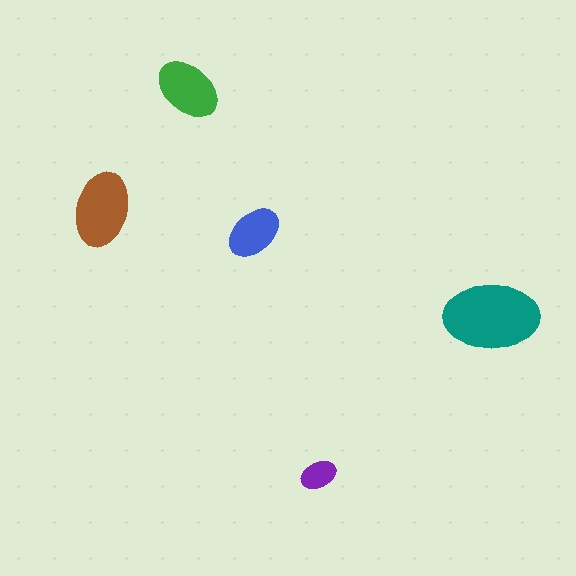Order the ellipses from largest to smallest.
the teal one, the brown one, the green one, the blue one, the purple one.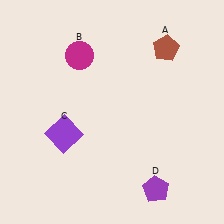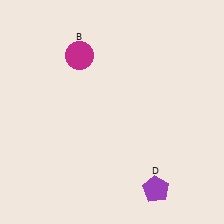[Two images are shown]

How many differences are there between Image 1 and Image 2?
There are 2 differences between the two images.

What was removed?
The purple square (C), the brown pentagon (A) were removed in Image 2.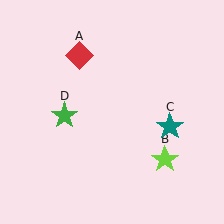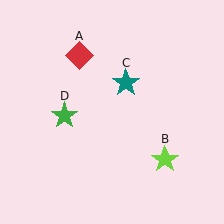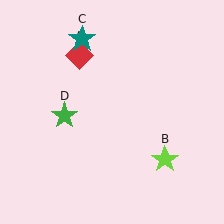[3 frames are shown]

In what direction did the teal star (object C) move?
The teal star (object C) moved up and to the left.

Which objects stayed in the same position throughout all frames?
Red diamond (object A) and lime star (object B) and green star (object D) remained stationary.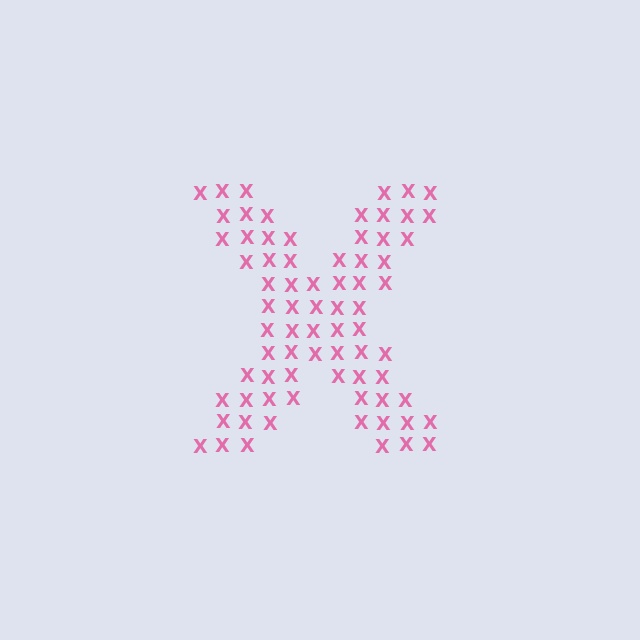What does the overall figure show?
The overall figure shows the letter X.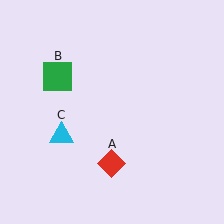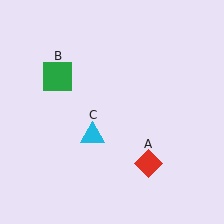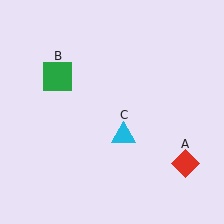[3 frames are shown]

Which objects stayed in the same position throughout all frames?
Green square (object B) remained stationary.